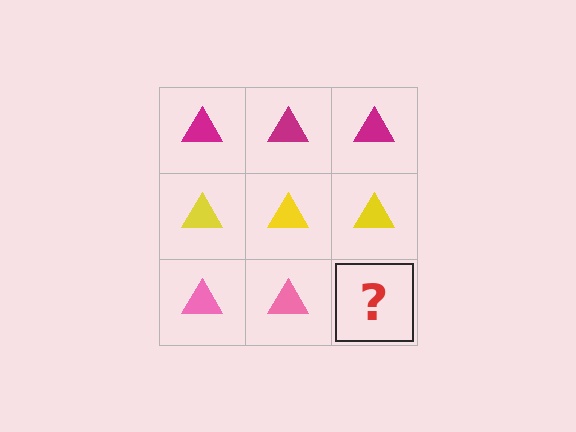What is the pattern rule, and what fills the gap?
The rule is that each row has a consistent color. The gap should be filled with a pink triangle.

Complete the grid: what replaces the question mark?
The question mark should be replaced with a pink triangle.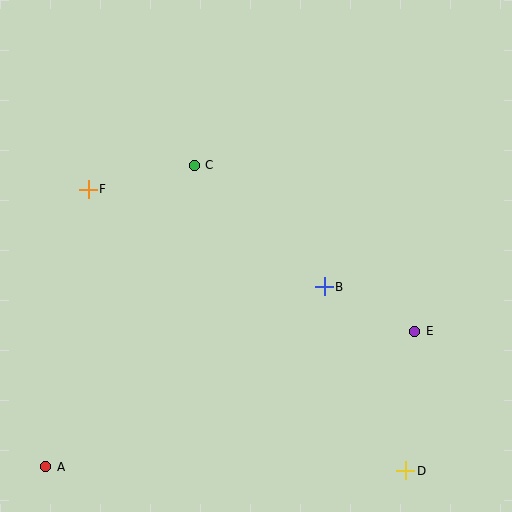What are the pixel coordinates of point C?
Point C is at (194, 165).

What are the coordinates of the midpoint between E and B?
The midpoint between E and B is at (370, 309).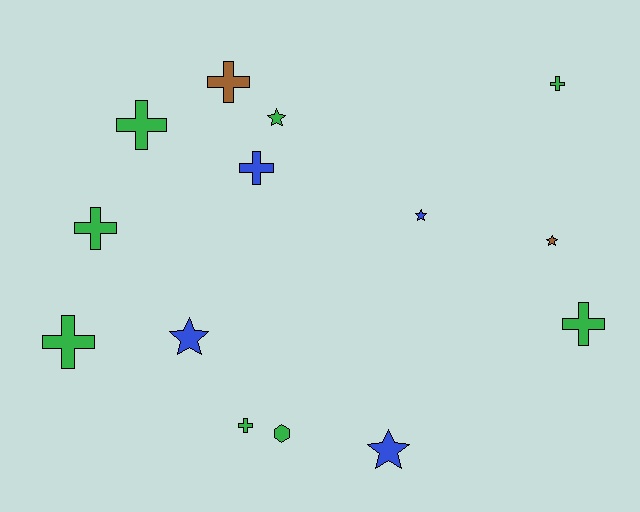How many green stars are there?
There is 1 green star.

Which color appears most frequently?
Green, with 8 objects.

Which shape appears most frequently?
Cross, with 8 objects.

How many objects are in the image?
There are 14 objects.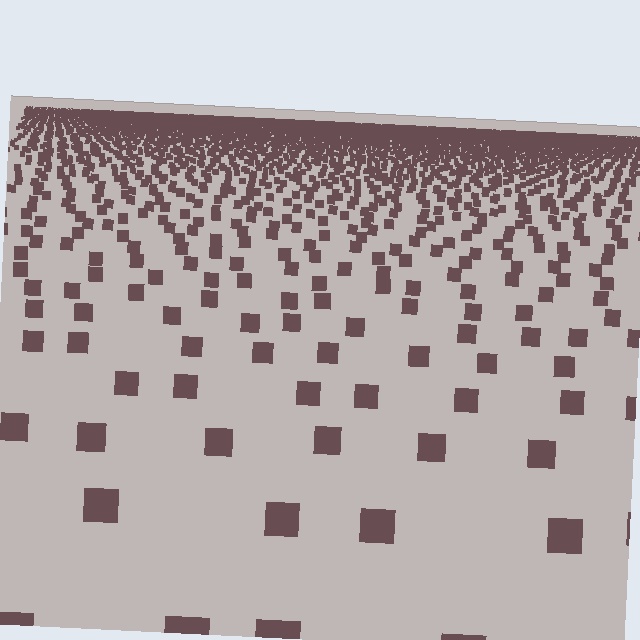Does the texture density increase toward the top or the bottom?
Density increases toward the top.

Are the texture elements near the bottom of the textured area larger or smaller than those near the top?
Larger. Near the bottom, elements are closer to the viewer and appear at a bigger on-screen size.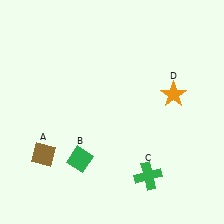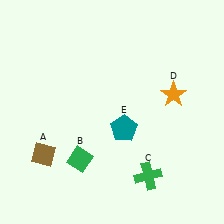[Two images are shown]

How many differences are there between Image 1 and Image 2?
There is 1 difference between the two images.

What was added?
A teal pentagon (E) was added in Image 2.